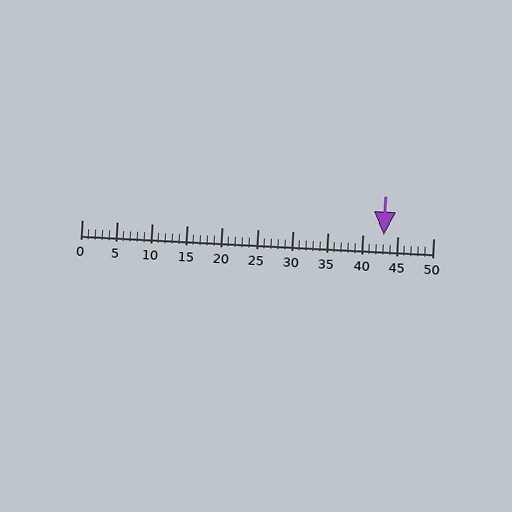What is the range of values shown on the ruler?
The ruler shows values from 0 to 50.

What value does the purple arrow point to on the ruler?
The purple arrow points to approximately 43.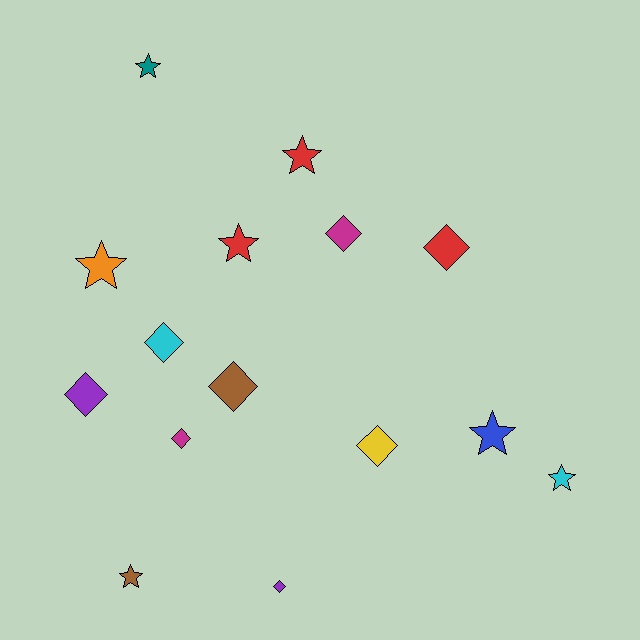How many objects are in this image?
There are 15 objects.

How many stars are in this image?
There are 7 stars.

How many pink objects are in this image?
There are no pink objects.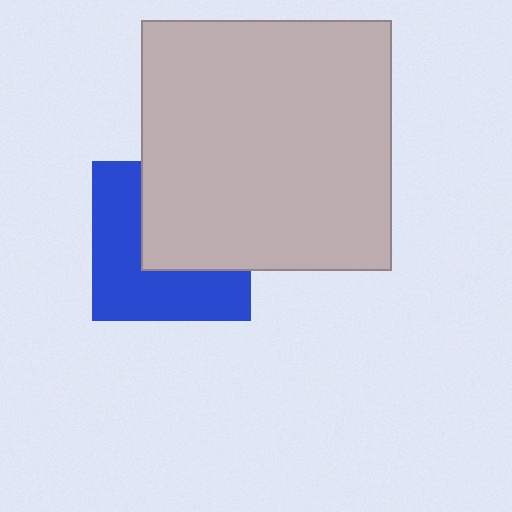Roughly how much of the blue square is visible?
About half of it is visible (roughly 53%).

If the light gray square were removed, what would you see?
You would see the complete blue square.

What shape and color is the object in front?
The object in front is a light gray square.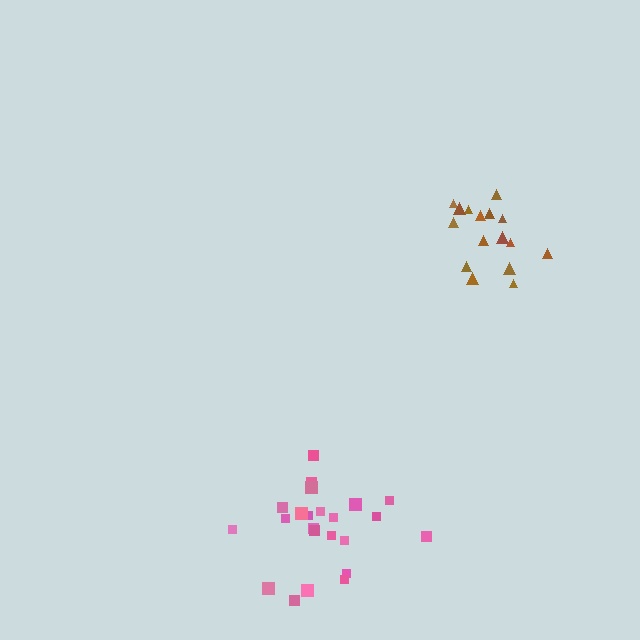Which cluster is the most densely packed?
Brown.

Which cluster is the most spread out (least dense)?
Pink.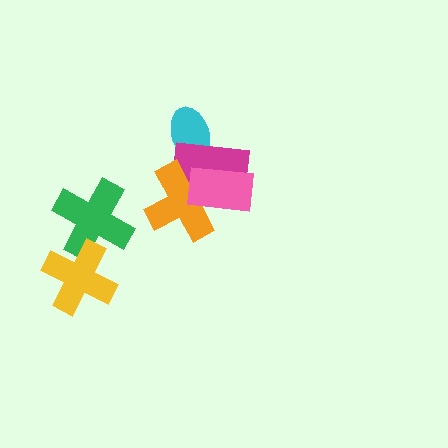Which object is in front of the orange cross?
The pink rectangle is in front of the orange cross.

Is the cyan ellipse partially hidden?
Yes, it is partially covered by another shape.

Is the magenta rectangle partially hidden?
Yes, it is partially covered by another shape.